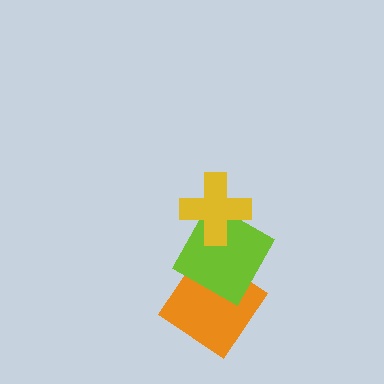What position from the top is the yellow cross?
The yellow cross is 1st from the top.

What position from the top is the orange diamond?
The orange diamond is 3rd from the top.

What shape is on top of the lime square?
The yellow cross is on top of the lime square.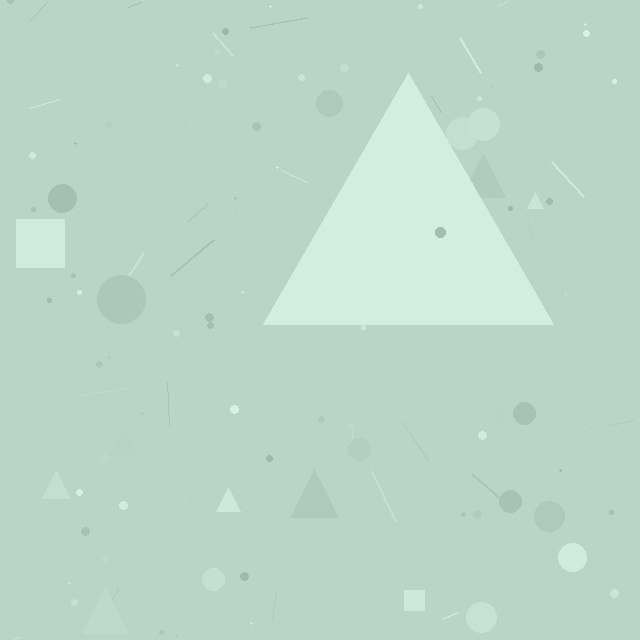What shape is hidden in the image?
A triangle is hidden in the image.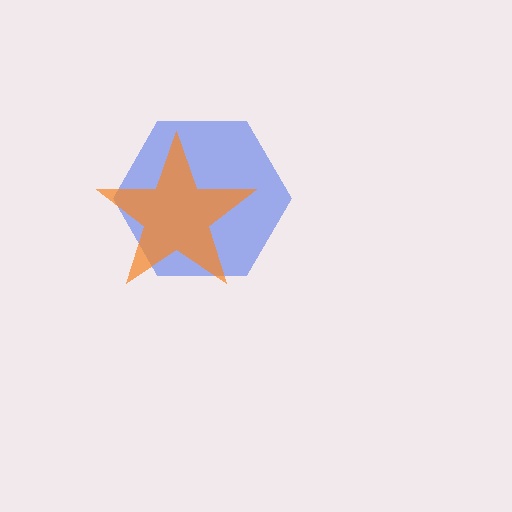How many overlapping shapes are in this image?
There are 2 overlapping shapes in the image.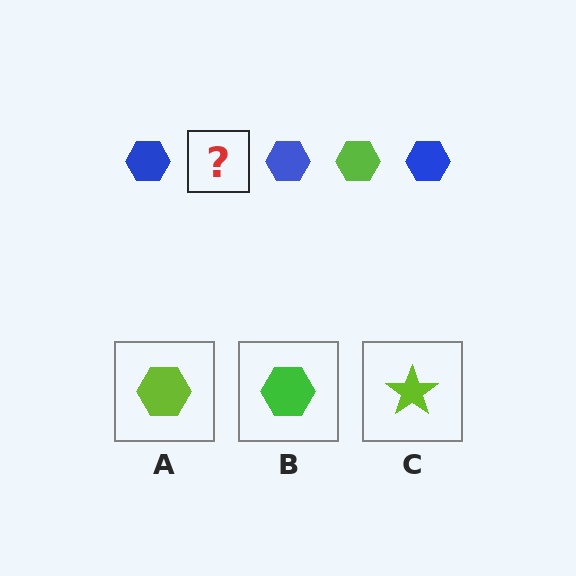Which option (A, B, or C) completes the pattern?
A.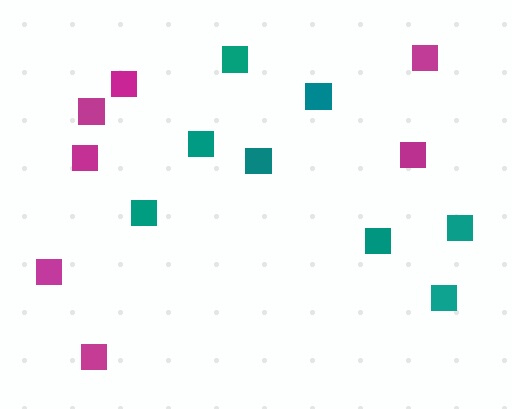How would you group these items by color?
There are 2 groups: one group of magenta squares (7) and one group of teal squares (8).